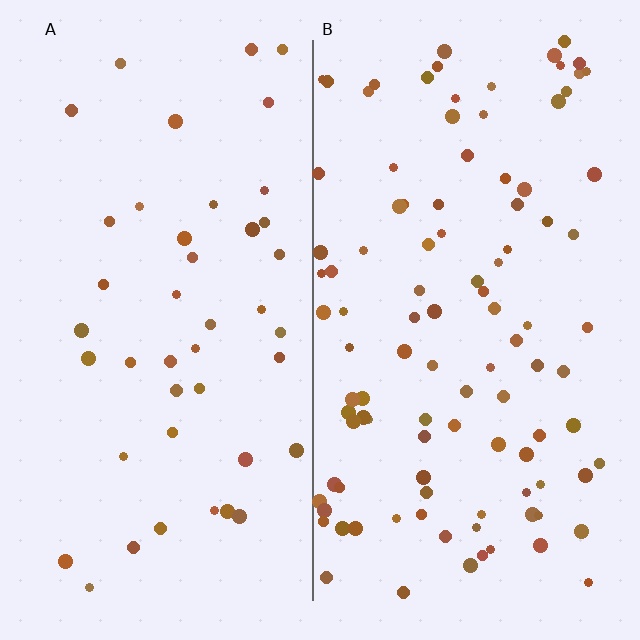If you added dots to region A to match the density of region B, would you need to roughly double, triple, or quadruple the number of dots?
Approximately double.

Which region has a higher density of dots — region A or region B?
B (the right).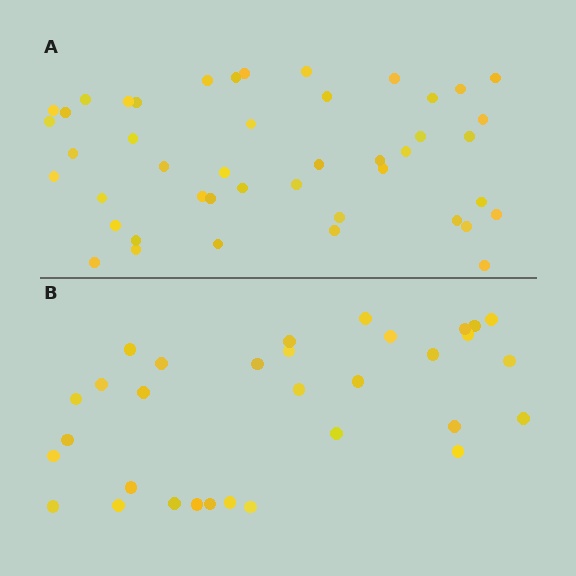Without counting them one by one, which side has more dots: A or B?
Region A (the top region) has more dots.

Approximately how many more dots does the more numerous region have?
Region A has approximately 15 more dots than region B.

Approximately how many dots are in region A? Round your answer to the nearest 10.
About 40 dots. (The exact count is 45, which rounds to 40.)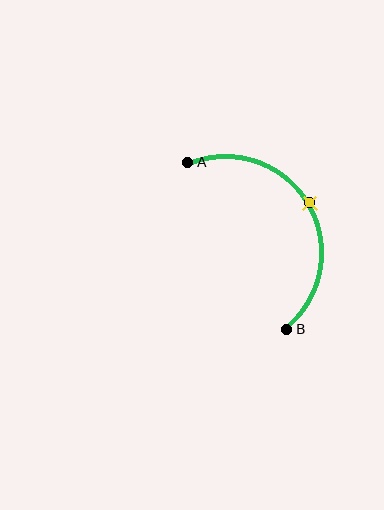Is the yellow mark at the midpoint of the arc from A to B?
Yes. The yellow mark lies on the arc at equal arc-length from both A and B — it is the arc midpoint.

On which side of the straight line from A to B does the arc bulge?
The arc bulges to the right of the straight line connecting A and B.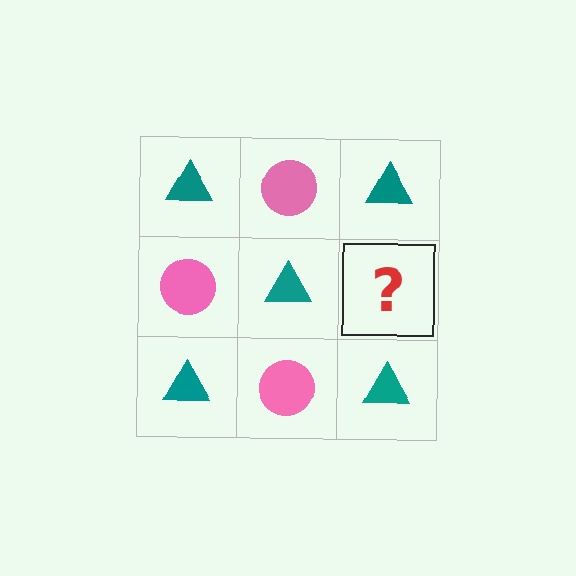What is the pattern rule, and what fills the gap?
The rule is that it alternates teal triangle and pink circle in a checkerboard pattern. The gap should be filled with a pink circle.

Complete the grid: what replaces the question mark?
The question mark should be replaced with a pink circle.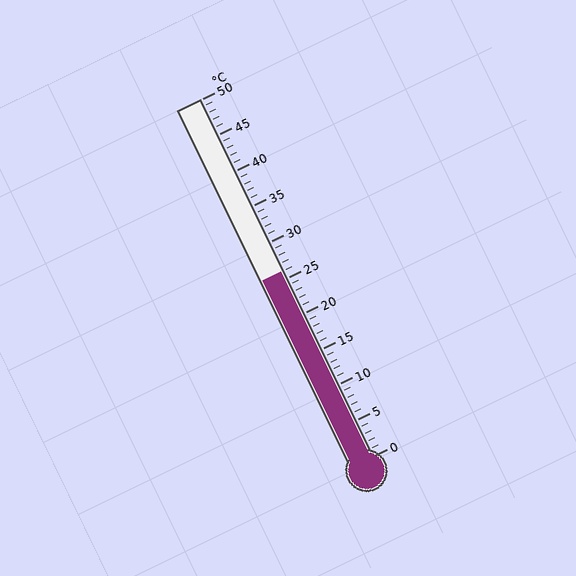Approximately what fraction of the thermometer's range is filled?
The thermometer is filled to approximately 50% of its range.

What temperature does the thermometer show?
The thermometer shows approximately 26°C.